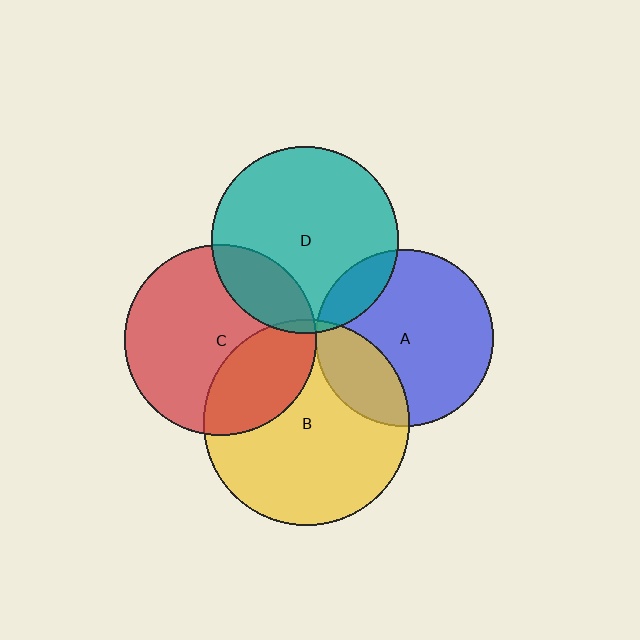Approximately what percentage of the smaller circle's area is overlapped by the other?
Approximately 5%.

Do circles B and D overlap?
Yes.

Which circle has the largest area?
Circle B (yellow).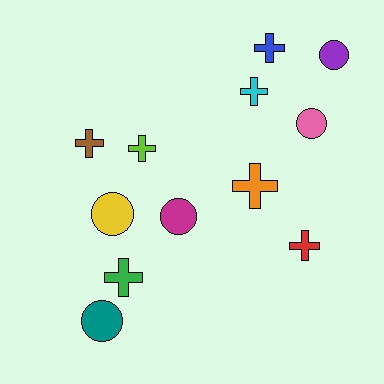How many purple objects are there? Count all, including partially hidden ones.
There is 1 purple object.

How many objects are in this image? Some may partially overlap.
There are 12 objects.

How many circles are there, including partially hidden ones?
There are 5 circles.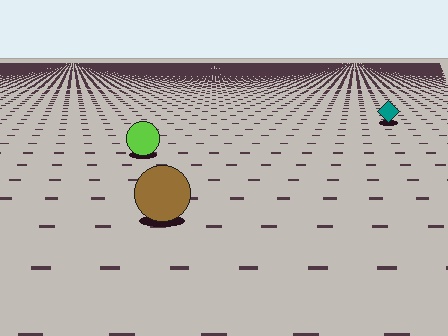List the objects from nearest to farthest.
From nearest to farthest: the brown circle, the lime circle, the teal diamond.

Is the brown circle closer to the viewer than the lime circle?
Yes. The brown circle is closer — you can tell from the texture gradient: the ground texture is coarser near it.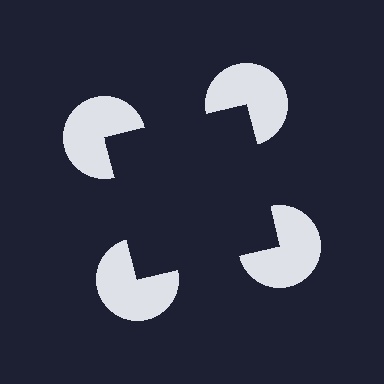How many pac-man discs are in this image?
There are 4 — one at each vertex of the illusory square.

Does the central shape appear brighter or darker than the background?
It typically appears slightly darker than the background, even though no actual brightness change is drawn.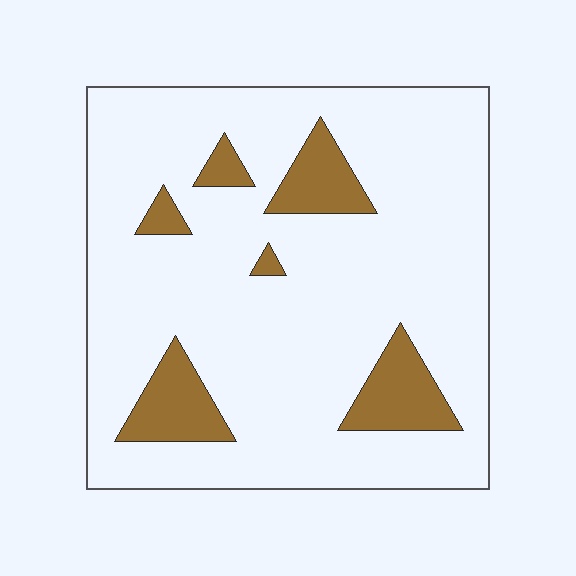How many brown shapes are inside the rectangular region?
6.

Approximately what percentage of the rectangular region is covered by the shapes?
Approximately 15%.